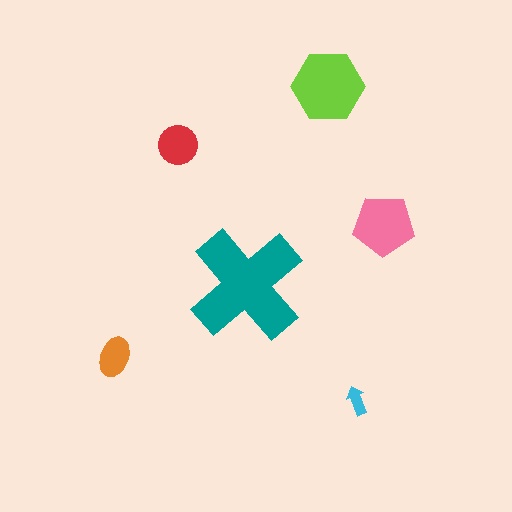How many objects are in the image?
There are 6 objects in the image.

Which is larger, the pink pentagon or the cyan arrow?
The pink pentagon.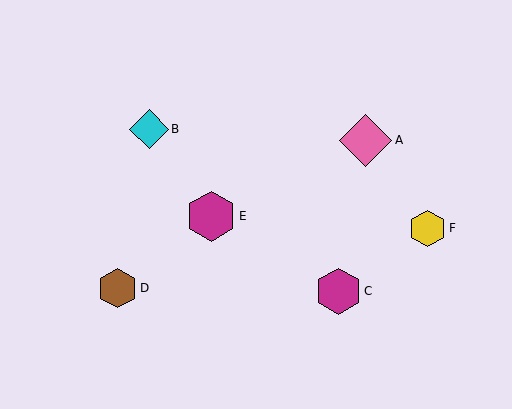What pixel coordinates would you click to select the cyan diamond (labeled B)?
Click at (149, 129) to select the cyan diamond B.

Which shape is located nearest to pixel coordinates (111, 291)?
The brown hexagon (labeled D) at (117, 288) is nearest to that location.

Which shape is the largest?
The pink diamond (labeled A) is the largest.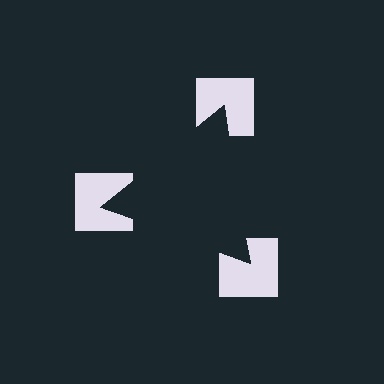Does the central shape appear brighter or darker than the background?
It typically appears slightly darker than the background, even though no actual brightness change is drawn.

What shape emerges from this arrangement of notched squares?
An illusory triangle — its edges are inferred from the aligned wedge cuts in the notched squares, not physically drawn.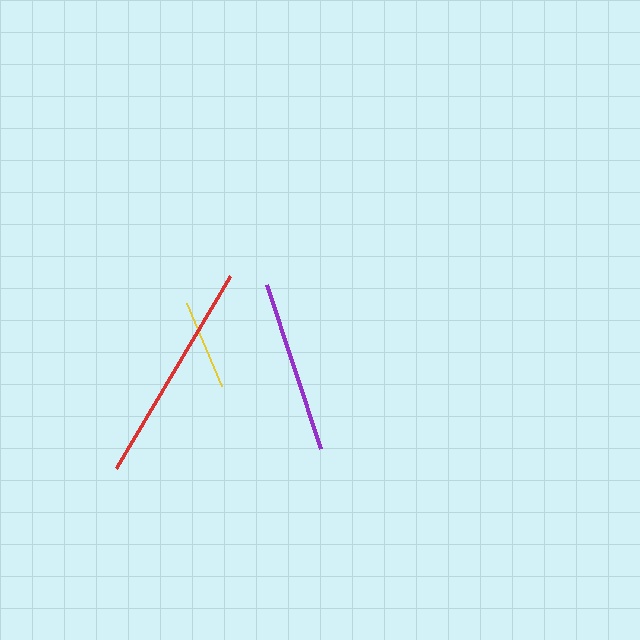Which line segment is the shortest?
The yellow line is the shortest at approximately 90 pixels.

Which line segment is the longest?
The red line is the longest at approximately 223 pixels.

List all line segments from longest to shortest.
From longest to shortest: red, purple, yellow.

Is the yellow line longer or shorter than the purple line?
The purple line is longer than the yellow line.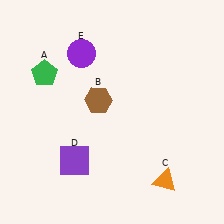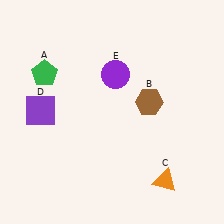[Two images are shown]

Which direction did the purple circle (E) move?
The purple circle (E) moved right.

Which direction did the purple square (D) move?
The purple square (D) moved up.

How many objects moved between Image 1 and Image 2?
3 objects moved between the two images.